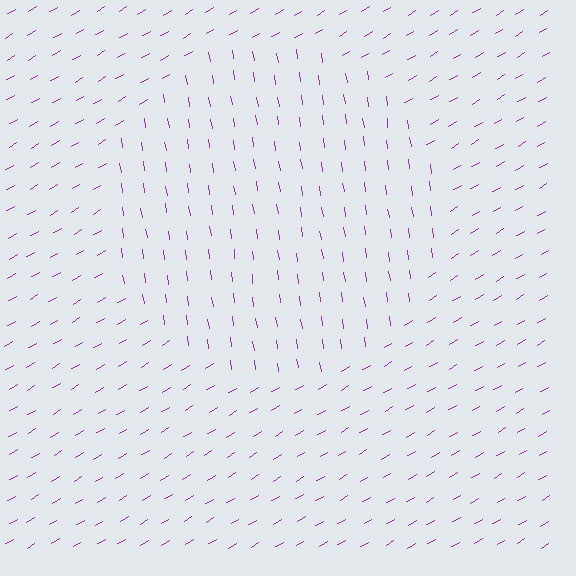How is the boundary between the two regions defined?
The boundary is defined purely by a change in line orientation (approximately 68 degrees difference). All lines are the same color and thickness.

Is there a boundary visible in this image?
Yes, there is a texture boundary formed by a change in line orientation.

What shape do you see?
I see a circle.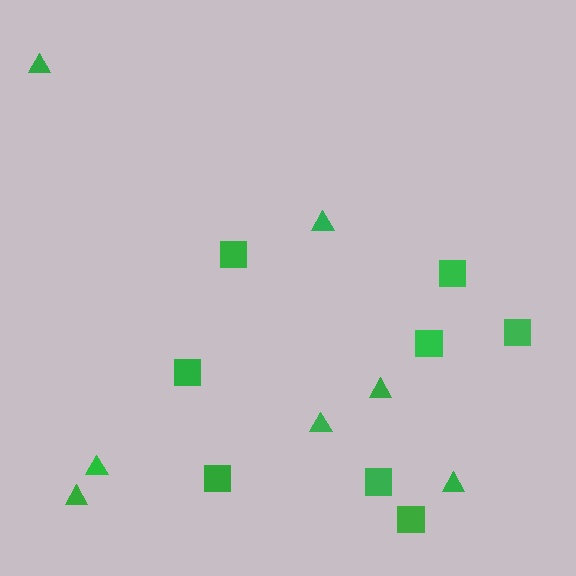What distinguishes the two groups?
There are 2 groups: one group of triangles (7) and one group of squares (8).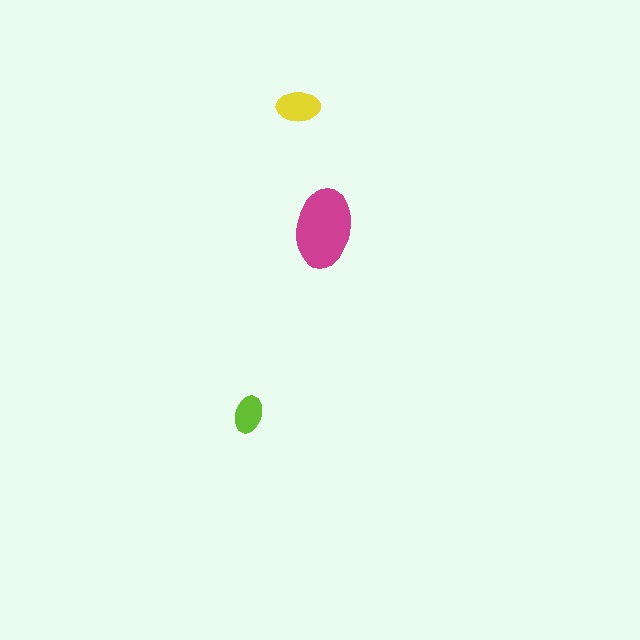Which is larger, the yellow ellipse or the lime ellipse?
The yellow one.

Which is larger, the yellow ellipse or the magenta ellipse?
The magenta one.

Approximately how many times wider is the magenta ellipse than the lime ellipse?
About 2 times wider.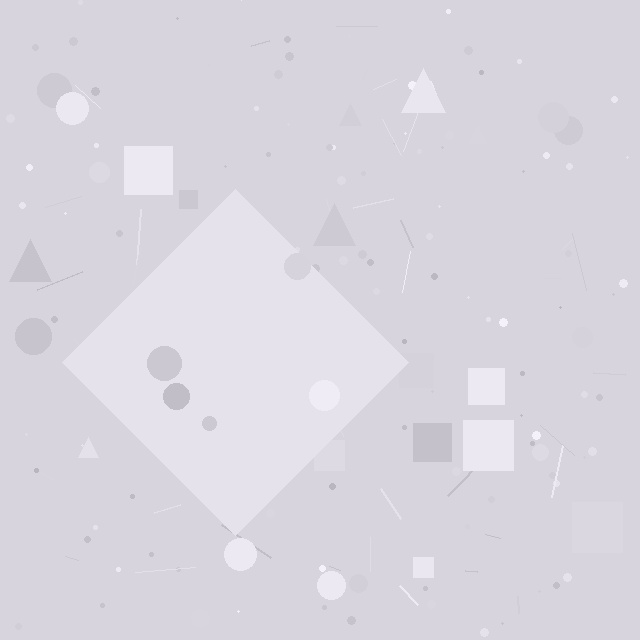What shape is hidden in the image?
A diamond is hidden in the image.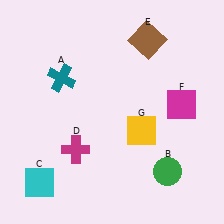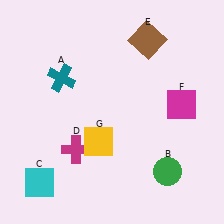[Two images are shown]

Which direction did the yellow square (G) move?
The yellow square (G) moved left.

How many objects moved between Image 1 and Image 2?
1 object moved between the two images.